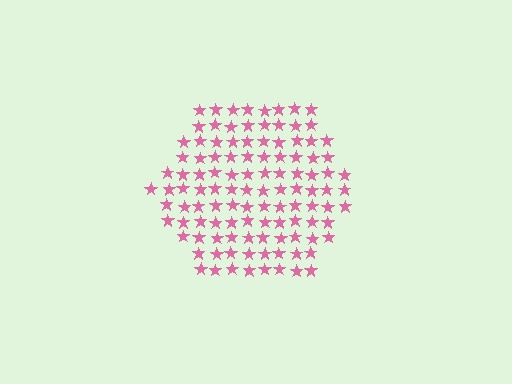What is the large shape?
The large shape is a hexagon.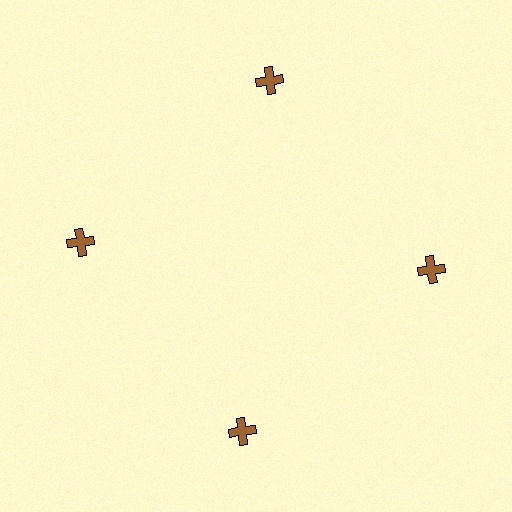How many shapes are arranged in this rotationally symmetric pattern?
There are 4 shapes, arranged in 4 groups of 1.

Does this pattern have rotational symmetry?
Yes, this pattern has 4-fold rotational symmetry. It looks the same after rotating 90 degrees around the center.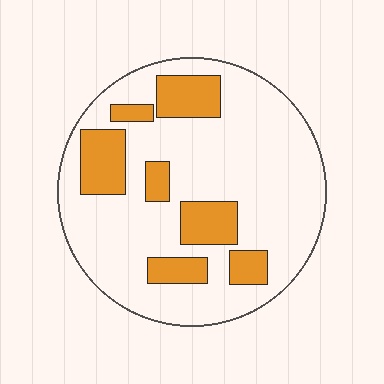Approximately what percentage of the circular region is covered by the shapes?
Approximately 25%.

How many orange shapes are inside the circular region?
7.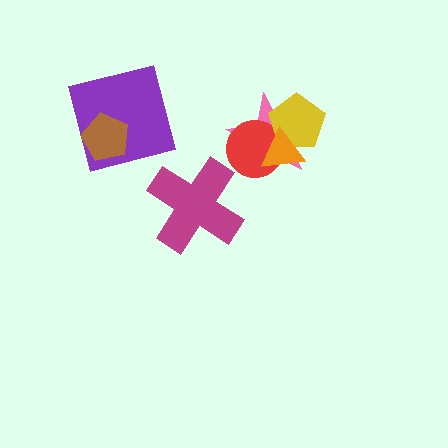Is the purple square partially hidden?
Yes, it is partially covered by another shape.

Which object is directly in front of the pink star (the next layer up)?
The red circle is directly in front of the pink star.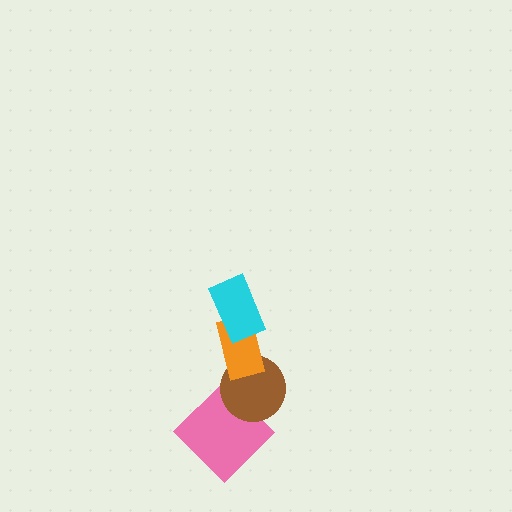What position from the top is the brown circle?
The brown circle is 3rd from the top.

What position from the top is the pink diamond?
The pink diamond is 4th from the top.